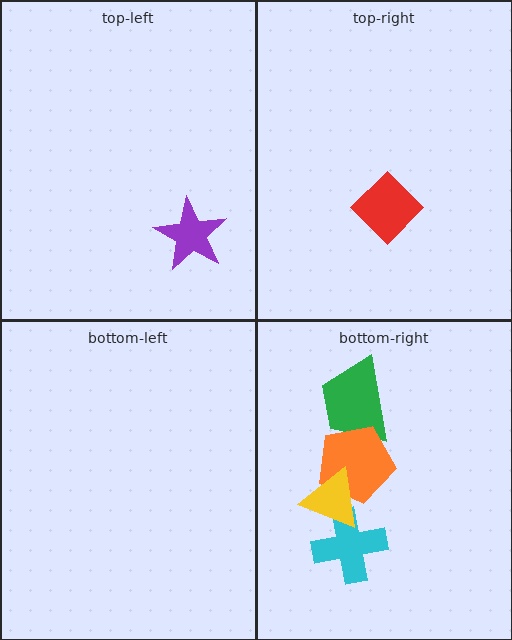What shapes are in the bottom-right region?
The green trapezoid, the orange pentagon, the cyan cross, the yellow triangle.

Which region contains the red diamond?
The top-right region.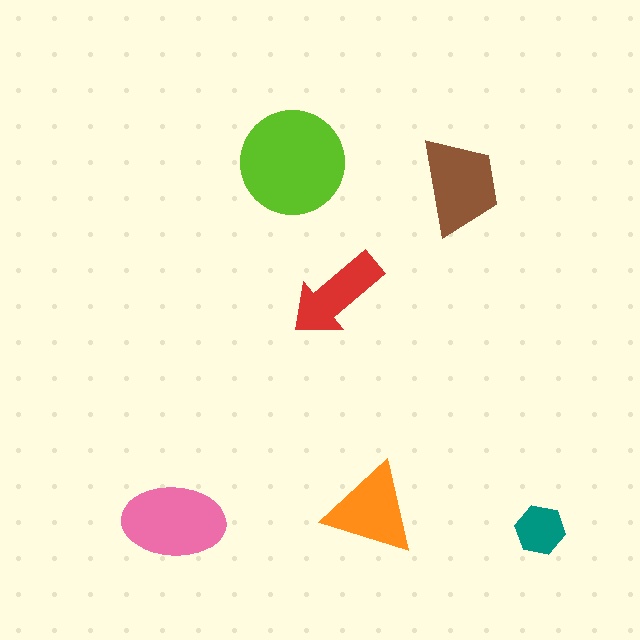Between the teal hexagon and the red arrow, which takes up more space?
The red arrow.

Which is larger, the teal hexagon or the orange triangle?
The orange triangle.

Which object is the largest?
The lime circle.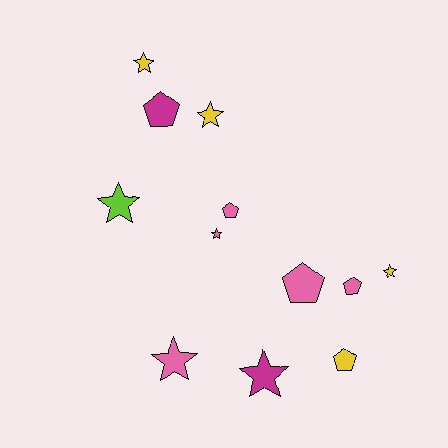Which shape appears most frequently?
Star, with 7 objects.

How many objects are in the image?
There are 12 objects.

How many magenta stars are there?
There is 1 magenta star.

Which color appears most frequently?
Pink, with 5 objects.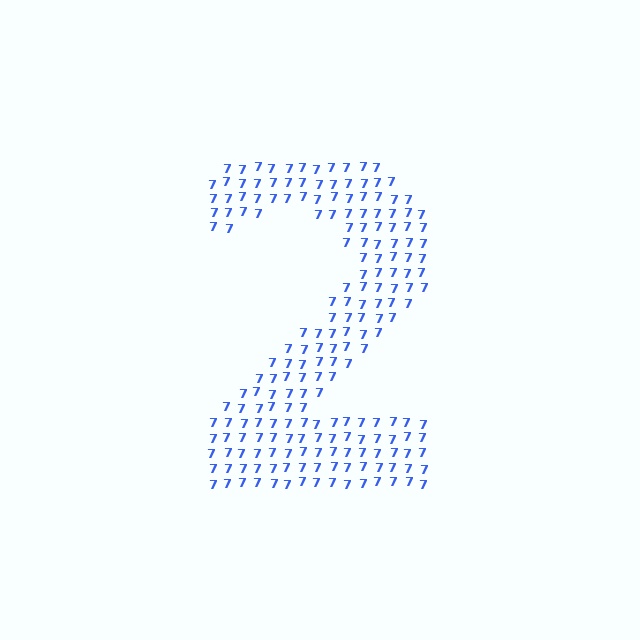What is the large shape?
The large shape is the digit 2.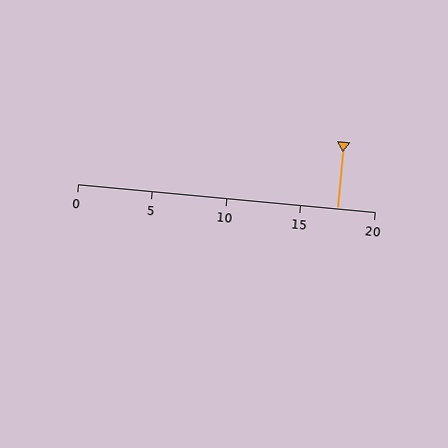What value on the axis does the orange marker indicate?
The marker indicates approximately 17.5.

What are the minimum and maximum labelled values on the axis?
The axis runs from 0 to 20.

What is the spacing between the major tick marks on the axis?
The major ticks are spaced 5 apart.